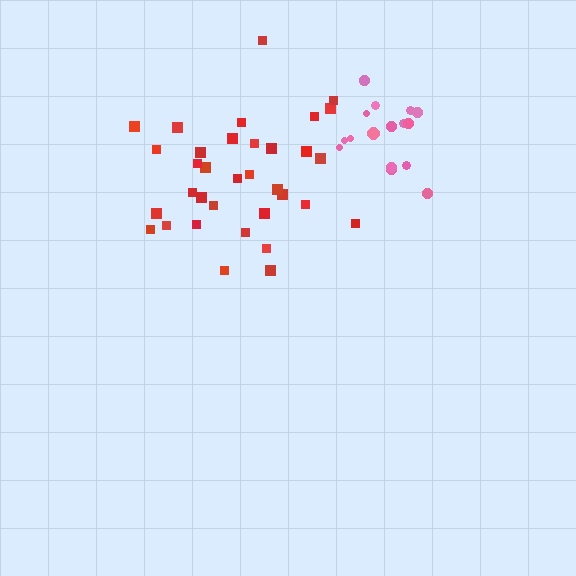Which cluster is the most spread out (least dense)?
Red.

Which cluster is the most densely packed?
Pink.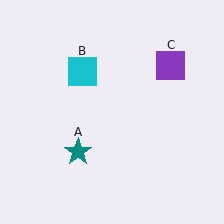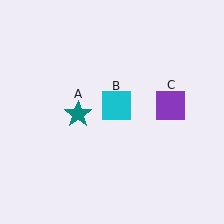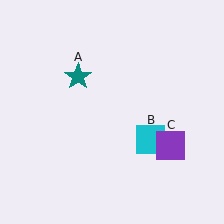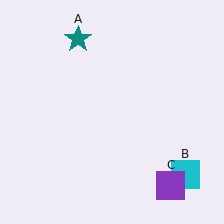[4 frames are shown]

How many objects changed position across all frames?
3 objects changed position: teal star (object A), cyan square (object B), purple square (object C).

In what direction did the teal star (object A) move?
The teal star (object A) moved up.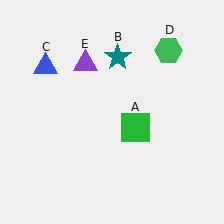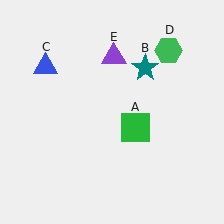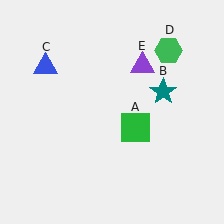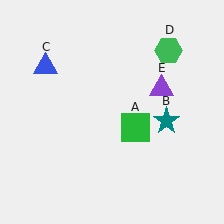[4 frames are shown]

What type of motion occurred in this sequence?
The teal star (object B), purple triangle (object E) rotated clockwise around the center of the scene.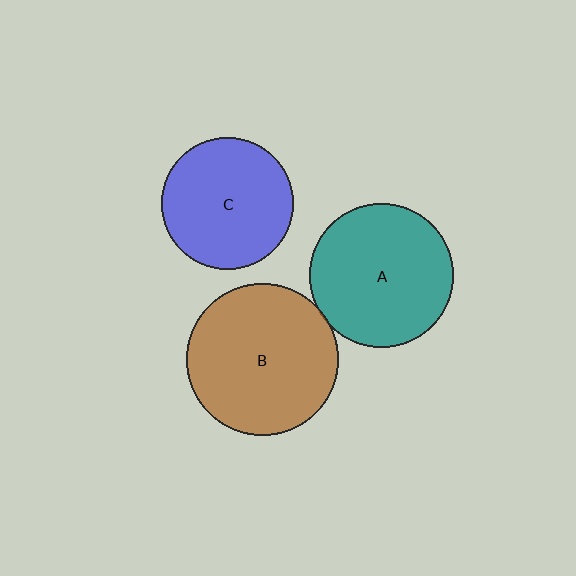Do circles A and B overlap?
Yes.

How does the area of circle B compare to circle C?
Approximately 1.3 times.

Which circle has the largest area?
Circle B (brown).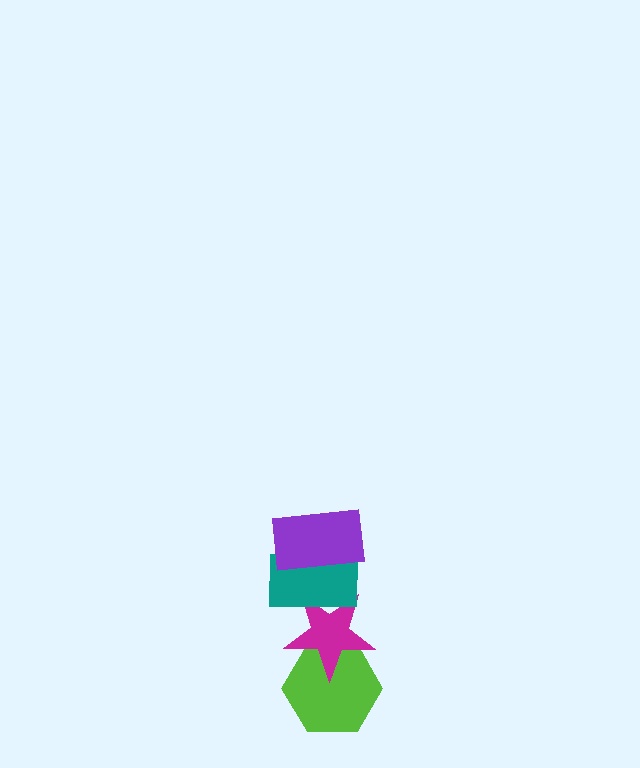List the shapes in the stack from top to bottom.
From top to bottom: the purple rectangle, the teal rectangle, the magenta star, the lime hexagon.